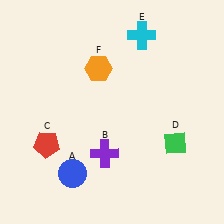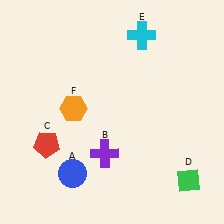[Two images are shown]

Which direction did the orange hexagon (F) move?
The orange hexagon (F) moved down.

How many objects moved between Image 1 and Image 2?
2 objects moved between the two images.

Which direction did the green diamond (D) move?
The green diamond (D) moved down.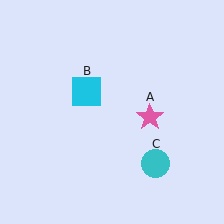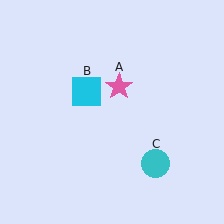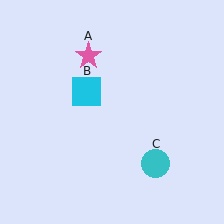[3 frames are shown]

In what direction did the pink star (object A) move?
The pink star (object A) moved up and to the left.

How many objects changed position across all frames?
1 object changed position: pink star (object A).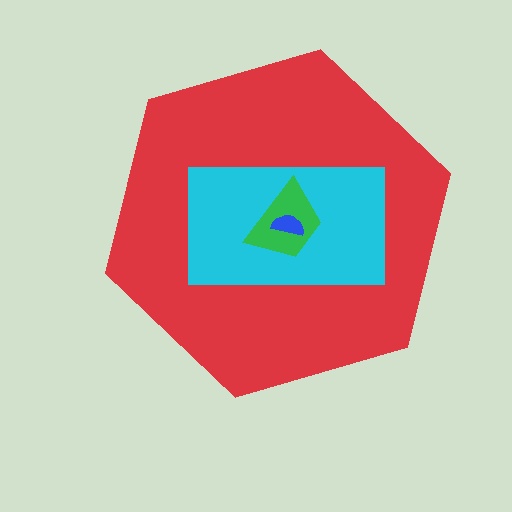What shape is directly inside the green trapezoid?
The blue semicircle.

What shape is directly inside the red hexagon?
The cyan rectangle.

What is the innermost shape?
The blue semicircle.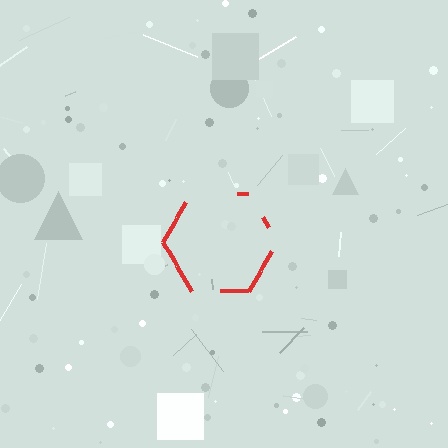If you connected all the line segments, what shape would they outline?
They would outline a hexagon.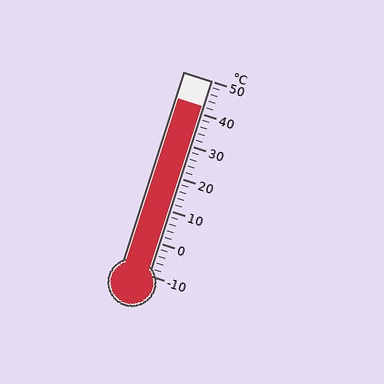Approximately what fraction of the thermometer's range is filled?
The thermometer is filled to approximately 85% of its range.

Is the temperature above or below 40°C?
The temperature is above 40°C.